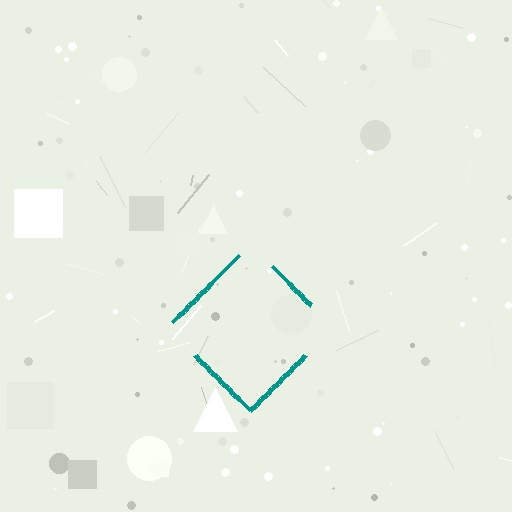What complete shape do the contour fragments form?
The contour fragments form a diamond.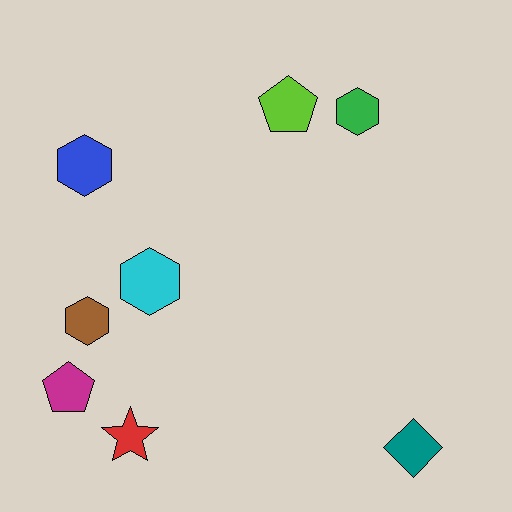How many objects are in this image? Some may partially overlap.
There are 8 objects.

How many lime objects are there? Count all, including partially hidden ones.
There is 1 lime object.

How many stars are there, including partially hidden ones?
There is 1 star.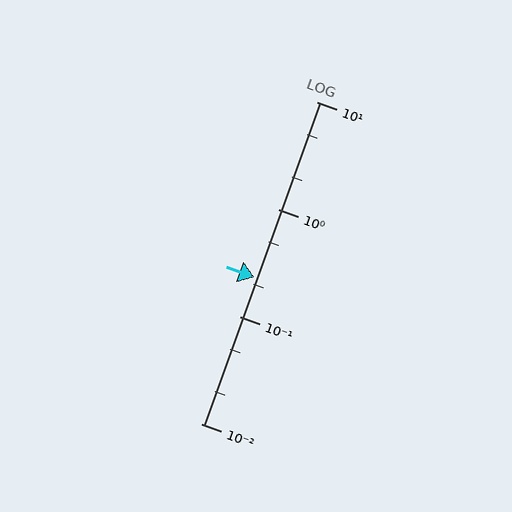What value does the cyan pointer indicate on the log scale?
The pointer indicates approximately 0.23.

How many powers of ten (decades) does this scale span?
The scale spans 3 decades, from 0.01 to 10.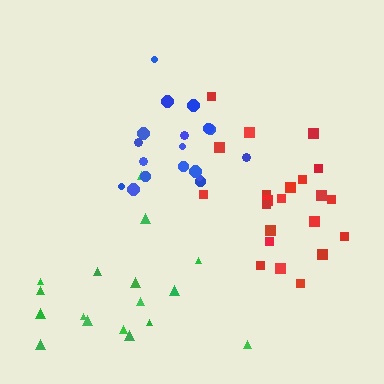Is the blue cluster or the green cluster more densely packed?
Blue.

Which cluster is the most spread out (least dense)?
Green.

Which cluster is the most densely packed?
Blue.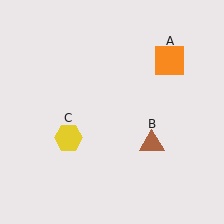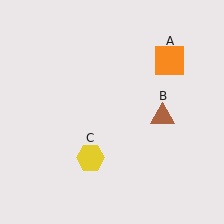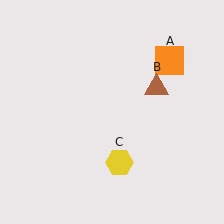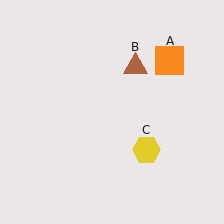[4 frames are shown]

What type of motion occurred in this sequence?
The brown triangle (object B), yellow hexagon (object C) rotated counterclockwise around the center of the scene.